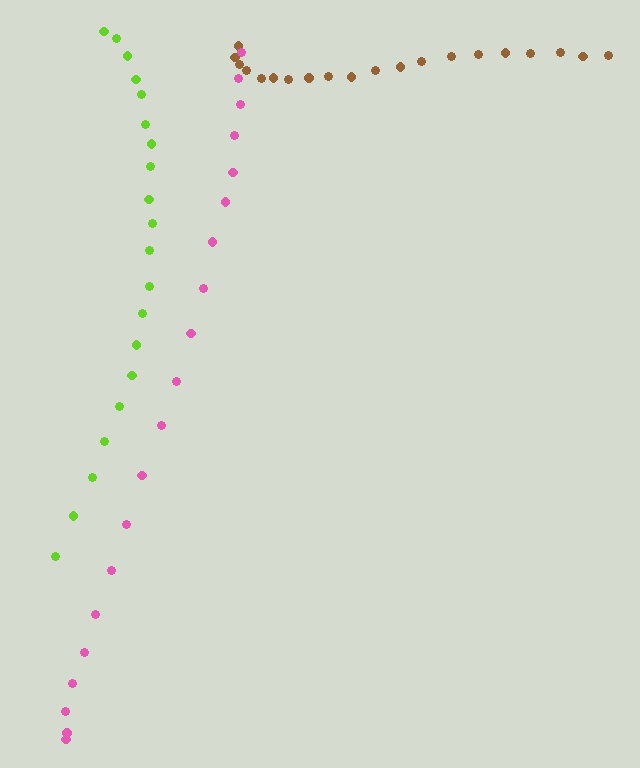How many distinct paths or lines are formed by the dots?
There are 3 distinct paths.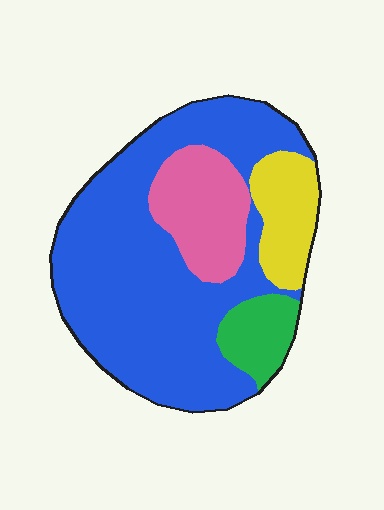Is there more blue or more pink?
Blue.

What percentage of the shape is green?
Green takes up about one tenth (1/10) of the shape.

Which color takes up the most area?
Blue, at roughly 65%.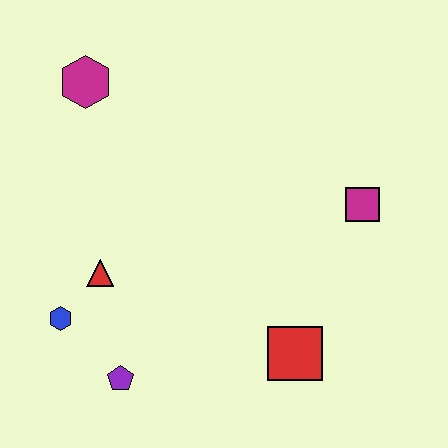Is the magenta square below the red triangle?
No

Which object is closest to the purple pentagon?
The blue hexagon is closest to the purple pentagon.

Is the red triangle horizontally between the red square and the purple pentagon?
No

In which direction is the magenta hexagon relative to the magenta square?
The magenta hexagon is to the left of the magenta square.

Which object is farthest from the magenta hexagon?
The red square is farthest from the magenta hexagon.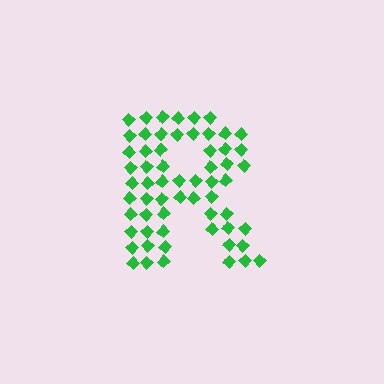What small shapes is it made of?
It is made of small diamonds.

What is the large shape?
The large shape is the letter R.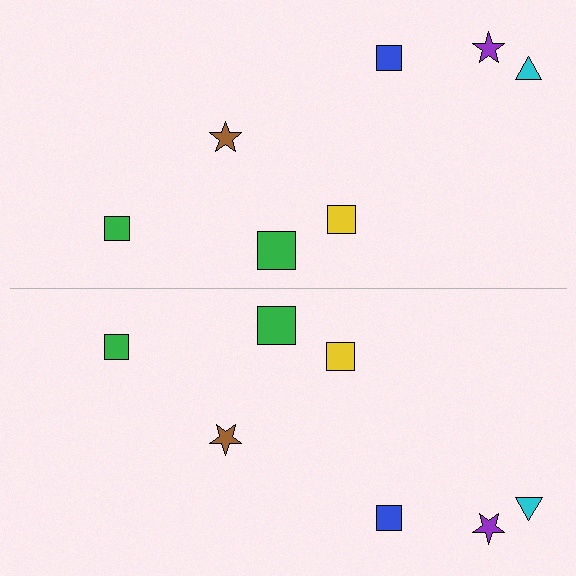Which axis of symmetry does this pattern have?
The pattern has a horizontal axis of symmetry running through the center of the image.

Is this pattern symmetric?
Yes, this pattern has bilateral (reflection) symmetry.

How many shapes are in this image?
There are 14 shapes in this image.